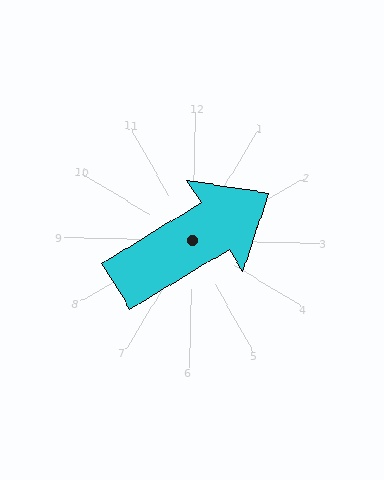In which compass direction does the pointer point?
Northeast.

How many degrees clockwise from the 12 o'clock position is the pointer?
Approximately 57 degrees.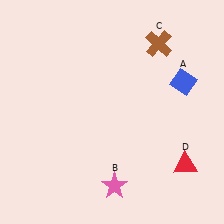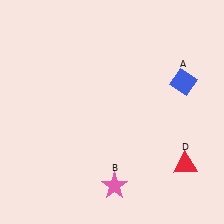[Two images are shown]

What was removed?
The brown cross (C) was removed in Image 2.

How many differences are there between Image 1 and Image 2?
There is 1 difference between the two images.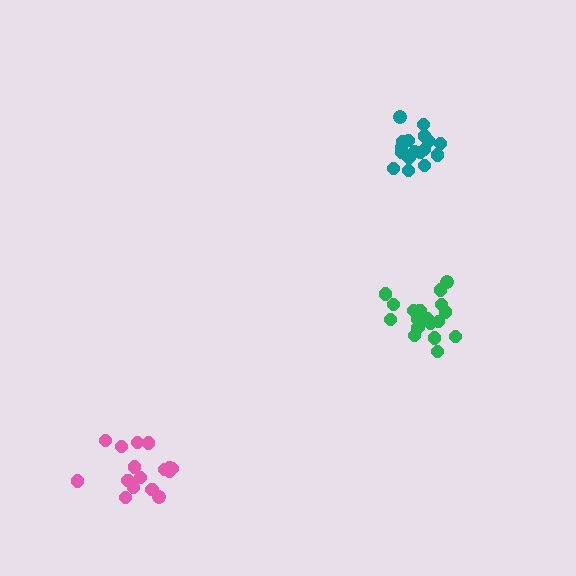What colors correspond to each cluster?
The clusters are colored: pink, green, teal.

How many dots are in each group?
Group 1: 16 dots, Group 2: 18 dots, Group 3: 17 dots (51 total).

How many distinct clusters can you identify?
There are 3 distinct clusters.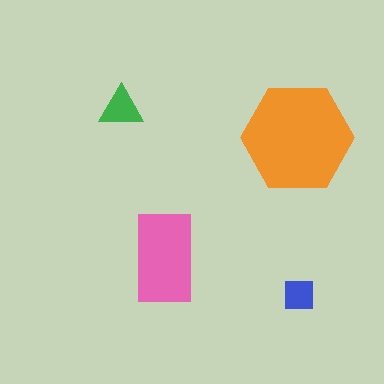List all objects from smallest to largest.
The blue square, the green triangle, the pink rectangle, the orange hexagon.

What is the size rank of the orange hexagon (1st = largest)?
1st.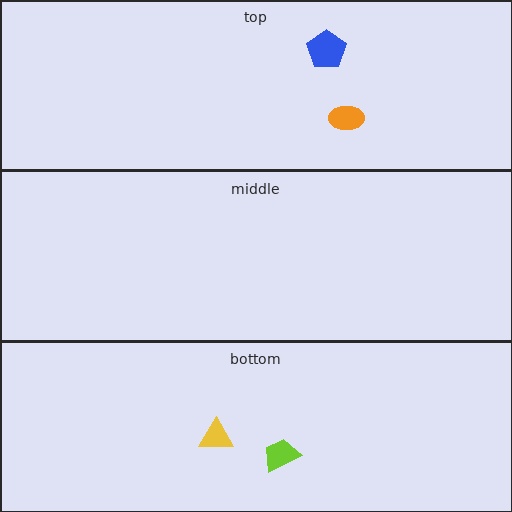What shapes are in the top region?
The orange ellipse, the blue pentagon.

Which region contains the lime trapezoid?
The bottom region.